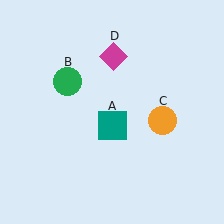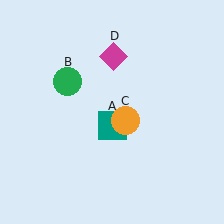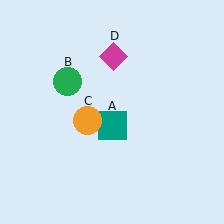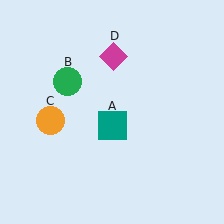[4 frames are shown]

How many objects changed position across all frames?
1 object changed position: orange circle (object C).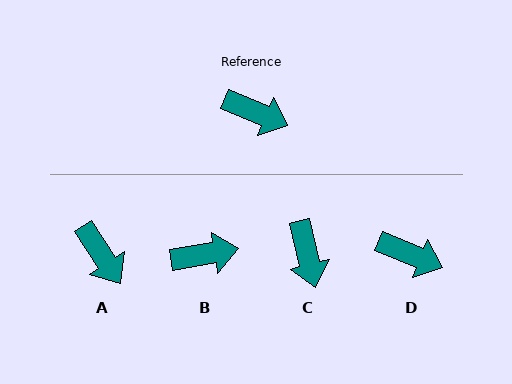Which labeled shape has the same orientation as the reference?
D.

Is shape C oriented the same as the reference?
No, it is off by about 54 degrees.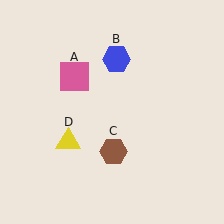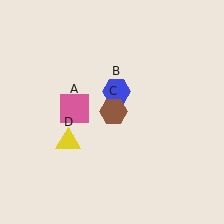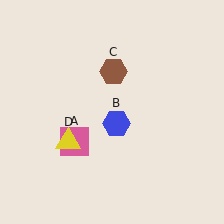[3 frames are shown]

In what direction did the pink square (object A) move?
The pink square (object A) moved down.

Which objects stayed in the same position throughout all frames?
Yellow triangle (object D) remained stationary.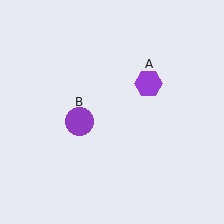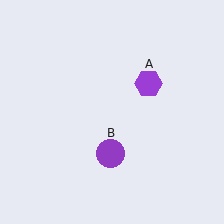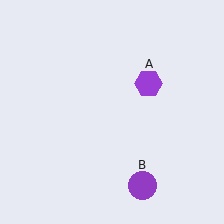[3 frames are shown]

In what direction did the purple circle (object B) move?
The purple circle (object B) moved down and to the right.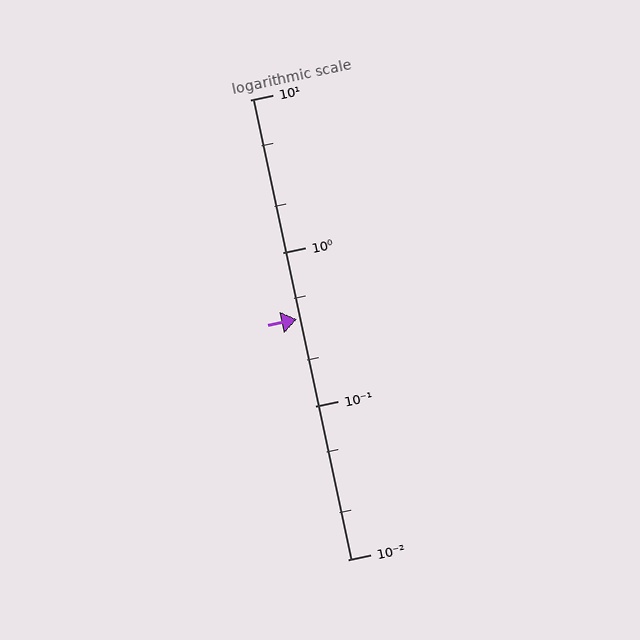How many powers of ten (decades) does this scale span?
The scale spans 3 decades, from 0.01 to 10.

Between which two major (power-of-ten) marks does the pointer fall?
The pointer is between 0.1 and 1.